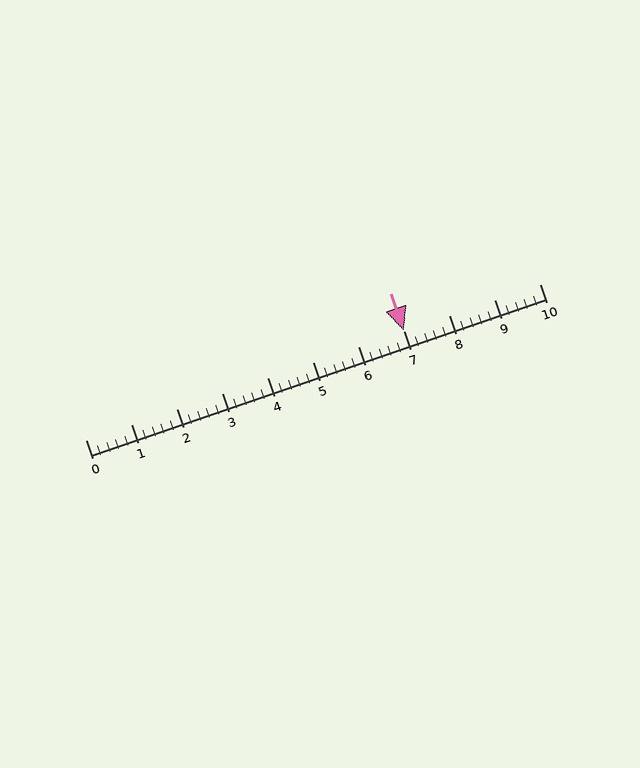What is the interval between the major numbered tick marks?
The major tick marks are spaced 1 units apart.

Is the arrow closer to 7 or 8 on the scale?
The arrow is closer to 7.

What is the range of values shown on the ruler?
The ruler shows values from 0 to 10.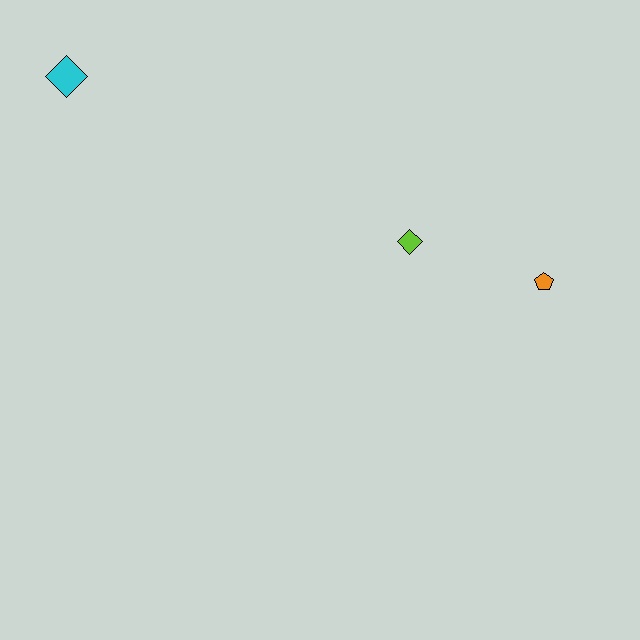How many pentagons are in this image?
There is 1 pentagon.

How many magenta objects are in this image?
There are no magenta objects.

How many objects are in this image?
There are 3 objects.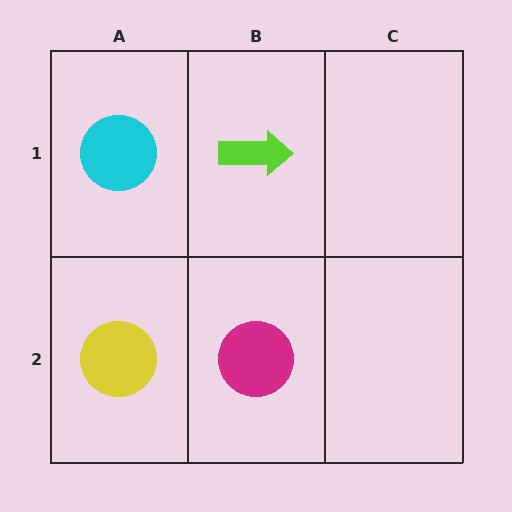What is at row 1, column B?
A lime arrow.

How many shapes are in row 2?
2 shapes.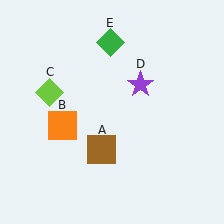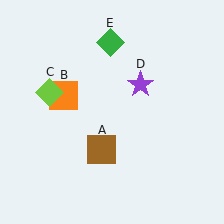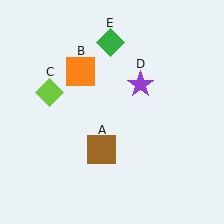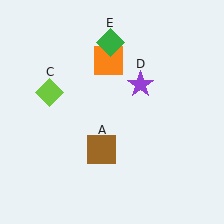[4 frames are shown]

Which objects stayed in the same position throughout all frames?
Brown square (object A) and lime diamond (object C) and purple star (object D) and green diamond (object E) remained stationary.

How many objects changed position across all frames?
1 object changed position: orange square (object B).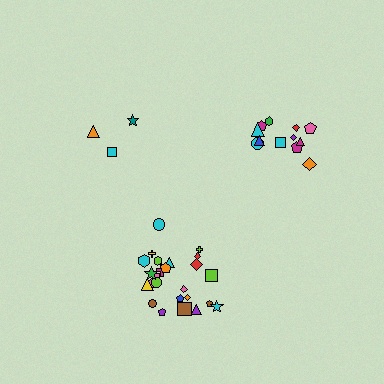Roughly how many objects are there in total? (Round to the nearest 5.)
Roughly 40 objects in total.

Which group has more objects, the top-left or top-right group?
The top-right group.